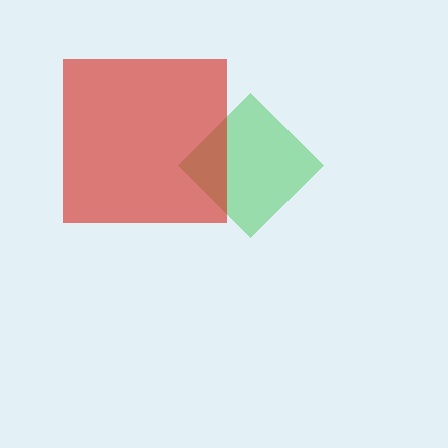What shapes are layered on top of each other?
The layered shapes are: a green diamond, a red square.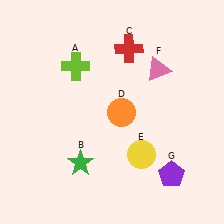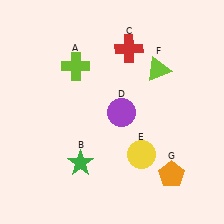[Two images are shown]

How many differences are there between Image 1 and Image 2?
There are 3 differences between the two images.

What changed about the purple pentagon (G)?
In Image 1, G is purple. In Image 2, it changed to orange.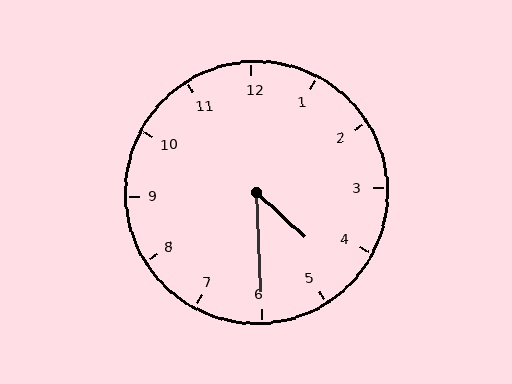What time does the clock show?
4:30.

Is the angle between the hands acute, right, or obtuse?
It is acute.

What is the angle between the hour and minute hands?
Approximately 45 degrees.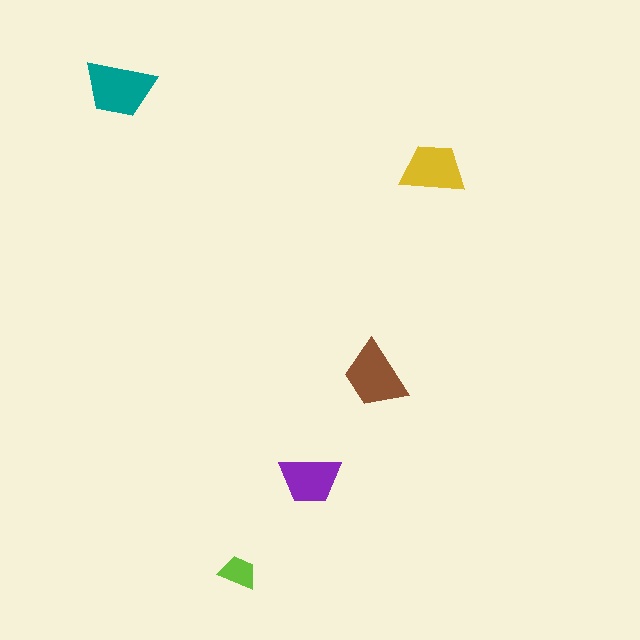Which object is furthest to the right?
The yellow trapezoid is rightmost.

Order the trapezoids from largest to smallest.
the teal one, the brown one, the yellow one, the purple one, the lime one.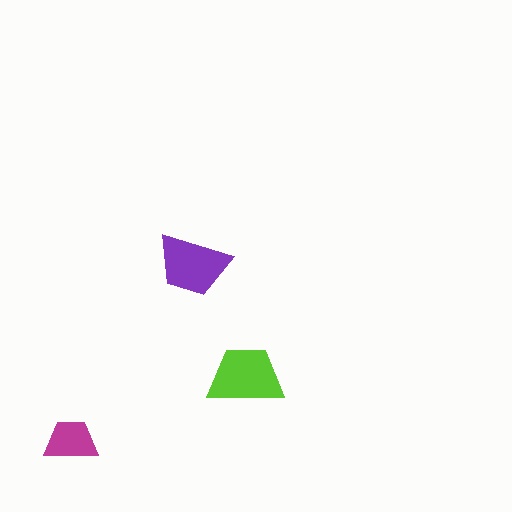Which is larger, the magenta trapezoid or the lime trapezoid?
The lime one.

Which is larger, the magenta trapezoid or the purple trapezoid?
The purple one.